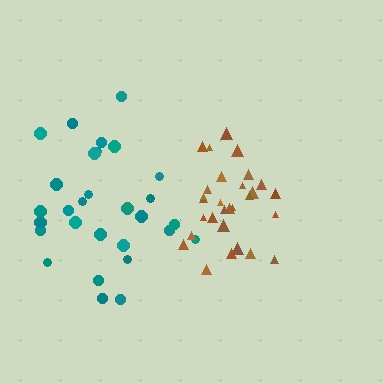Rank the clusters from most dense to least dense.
brown, teal.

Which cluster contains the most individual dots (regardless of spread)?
Teal (31).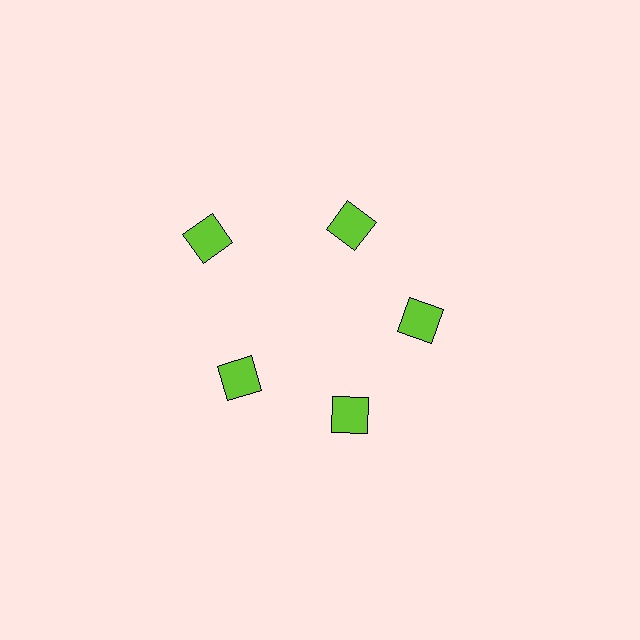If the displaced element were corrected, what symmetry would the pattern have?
It would have 5-fold rotational symmetry — the pattern would map onto itself every 72 degrees.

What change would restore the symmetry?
The symmetry would be restored by moving it inward, back onto the ring so that all 5 squares sit at equal angles and equal distance from the center.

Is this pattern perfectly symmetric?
No. The 5 lime squares are arranged in a ring, but one element near the 10 o'clock position is pushed outward from the center, breaking the 5-fold rotational symmetry.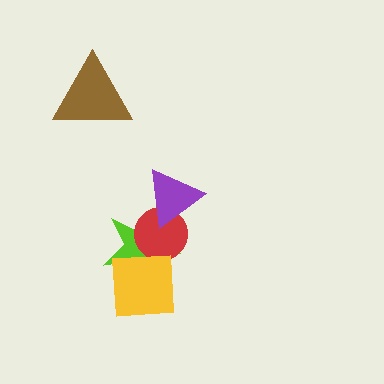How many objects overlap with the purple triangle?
2 objects overlap with the purple triangle.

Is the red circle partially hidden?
Yes, it is partially covered by another shape.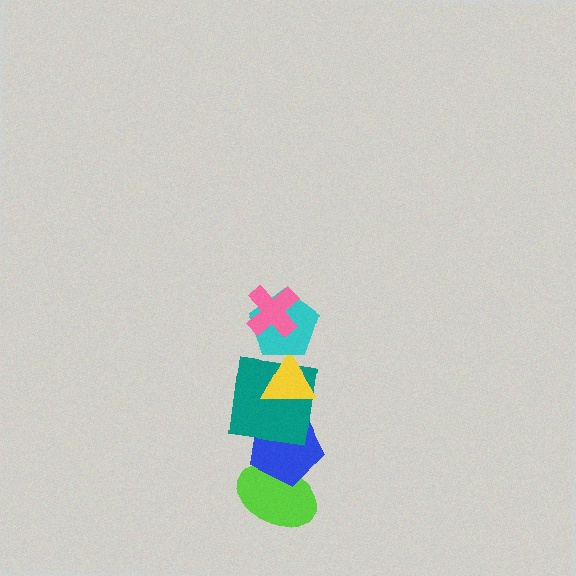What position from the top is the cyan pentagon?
The cyan pentagon is 2nd from the top.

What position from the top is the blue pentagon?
The blue pentagon is 5th from the top.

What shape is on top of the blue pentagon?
The teal square is on top of the blue pentagon.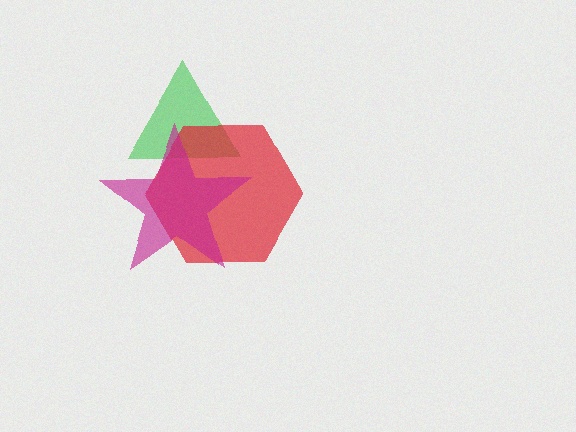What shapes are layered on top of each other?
The layered shapes are: a green triangle, a red hexagon, a magenta star.